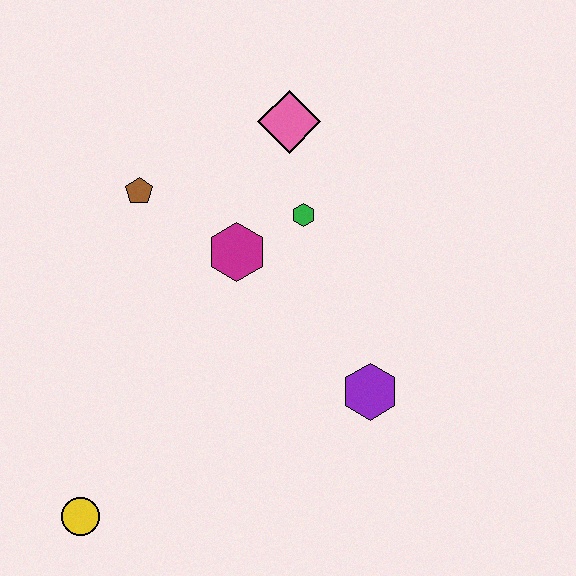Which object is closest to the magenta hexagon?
The green hexagon is closest to the magenta hexagon.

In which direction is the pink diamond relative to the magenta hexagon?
The pink diamond is above the magenta hexagon.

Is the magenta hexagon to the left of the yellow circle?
No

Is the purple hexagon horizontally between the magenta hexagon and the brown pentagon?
No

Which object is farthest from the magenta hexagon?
The yellow circle is farthest from the magenta hexagon.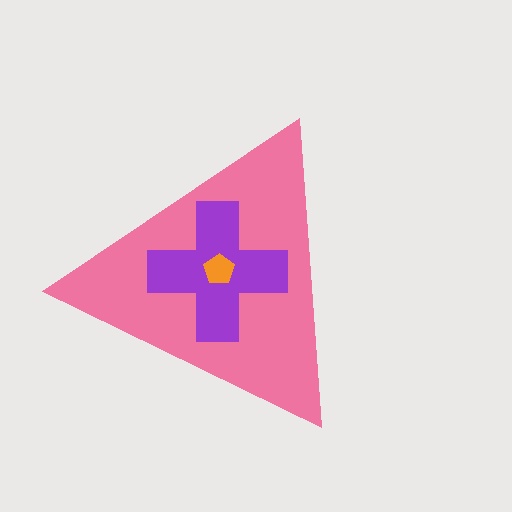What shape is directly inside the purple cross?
The orange pentagon.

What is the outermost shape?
The pink triangle.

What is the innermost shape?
The orange pentagon.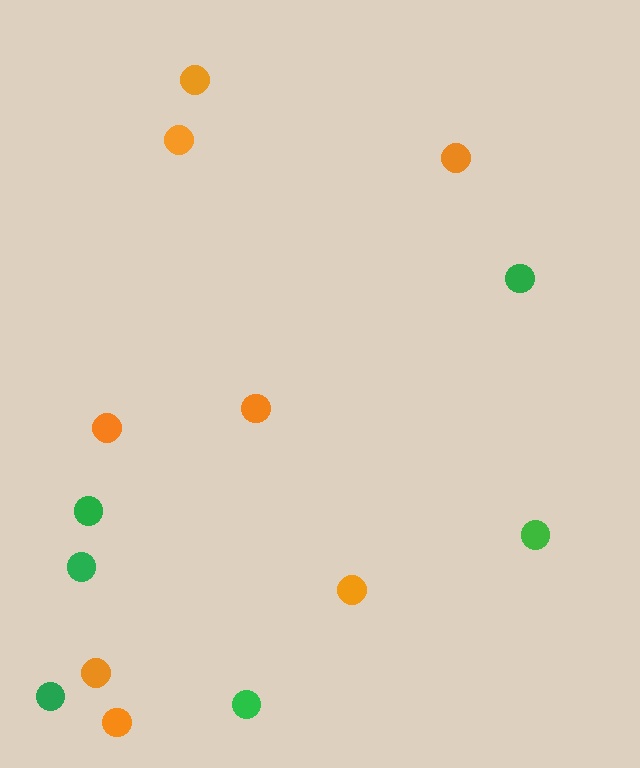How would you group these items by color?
There are 2 groups: one group of green circles (6) and one group of orange circles (8).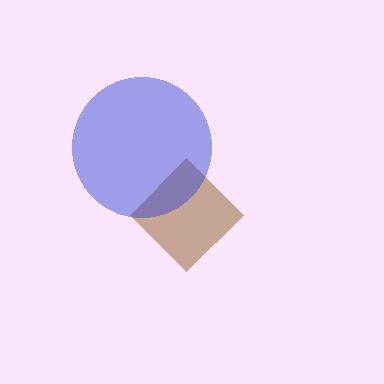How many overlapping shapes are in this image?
There are 2 overlapping shapes in the image.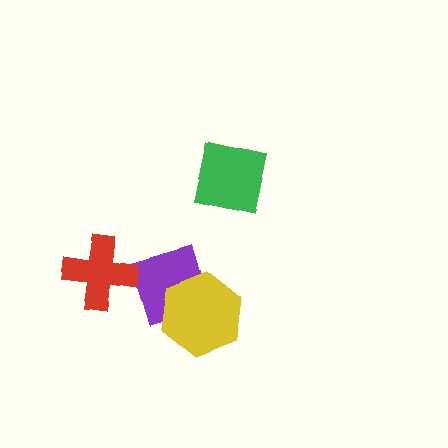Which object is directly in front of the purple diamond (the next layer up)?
The red cross is directly in front of the purple diamond.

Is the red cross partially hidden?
No, no other shape covers it.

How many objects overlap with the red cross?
1 object overlaps with the red cross.